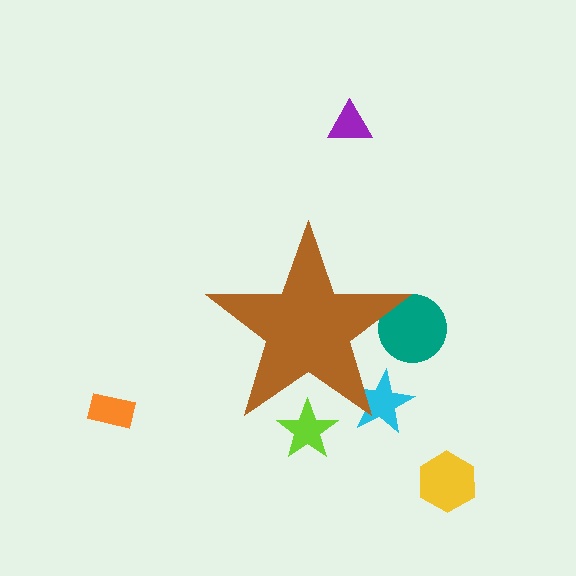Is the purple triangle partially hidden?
No, the purple triangle is fully visible.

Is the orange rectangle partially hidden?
No, the orange rectangle is fully visible.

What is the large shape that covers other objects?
A brown star.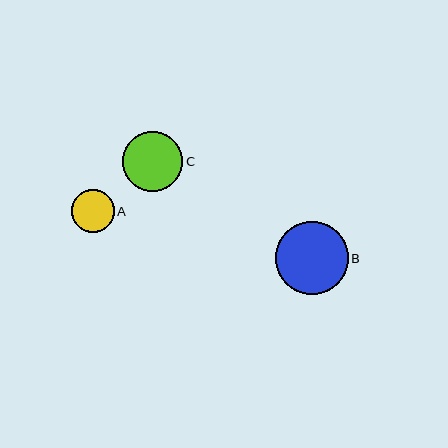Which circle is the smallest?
Circle A is the smallest with a size of approximately 43 pixels.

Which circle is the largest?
Circle B is the largest with a size of approximately 73 pixels.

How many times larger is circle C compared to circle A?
Circle C is approximately 1.4 times the size of circle A.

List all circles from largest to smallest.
From largest to smallest: B, C, A.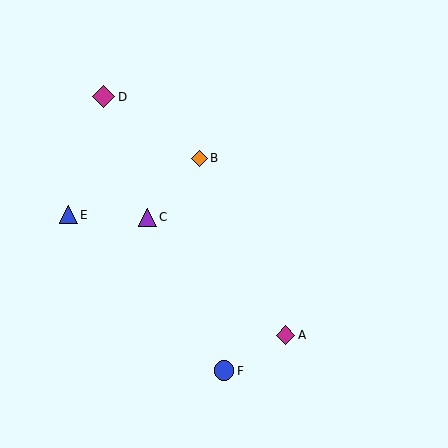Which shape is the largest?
The magenta diamond (labeled D) is the largest.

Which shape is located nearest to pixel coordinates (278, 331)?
The magenta diamond (labeled A) at (286, 335) is nearest to that location.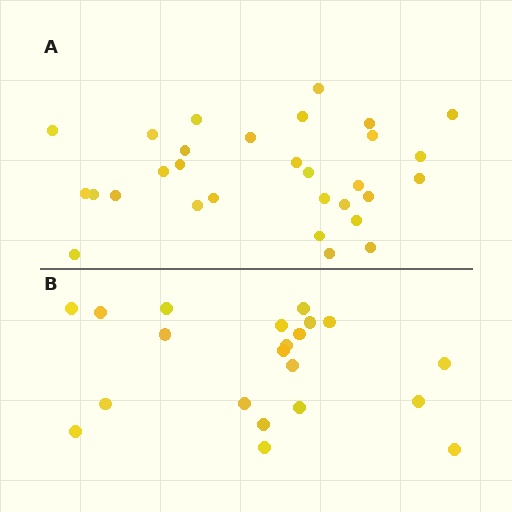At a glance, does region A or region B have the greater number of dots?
Region A (the top region) has more dots.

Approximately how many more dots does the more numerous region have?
Region A has roughly 8 or so more dots than region B.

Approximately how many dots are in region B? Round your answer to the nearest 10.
About 20 dots. (The exact count is 21, which rounds to 20.)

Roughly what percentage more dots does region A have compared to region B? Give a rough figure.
About 45% more.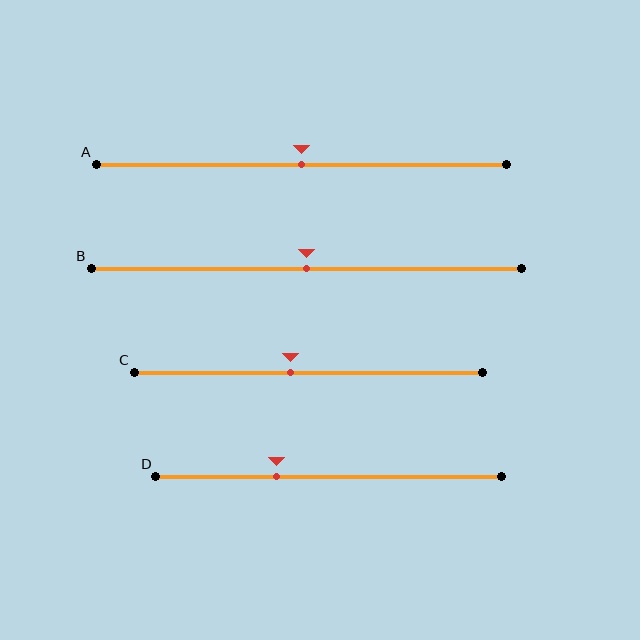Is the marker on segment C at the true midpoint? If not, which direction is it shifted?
No, the marker on segment C is shifted to the left by about 5% of the segment length.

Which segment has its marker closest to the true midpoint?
Segment A has its marker closest to the true midpoint.